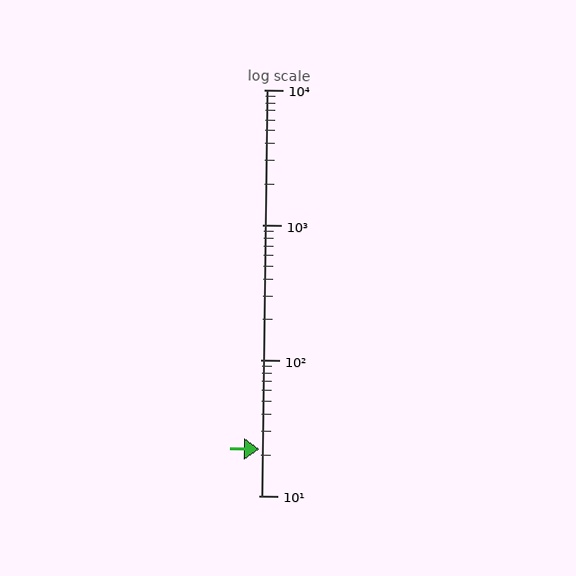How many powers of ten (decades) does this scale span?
The scale spans 3 decades, from 10 to 10000.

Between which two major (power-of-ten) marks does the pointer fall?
The pointer is between 10 and 100.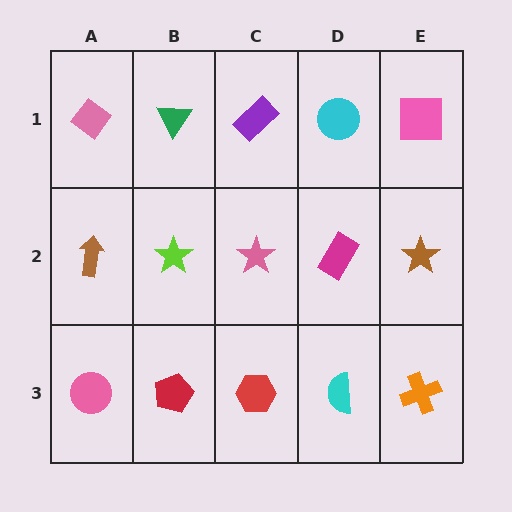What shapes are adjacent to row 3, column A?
A brown arrow (row 2, column A), a red pentagon (row 3, column B).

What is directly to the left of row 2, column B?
A brown arrow.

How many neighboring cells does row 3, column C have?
3.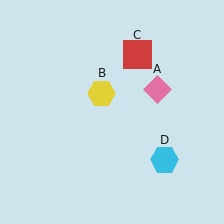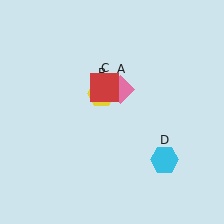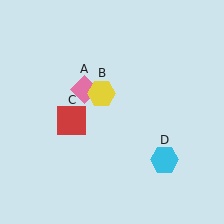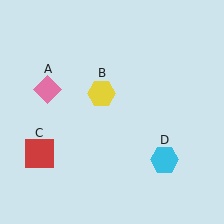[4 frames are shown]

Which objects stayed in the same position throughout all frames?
Yellow hexagon (object B) and cyan hexagon (object D) remained stationary.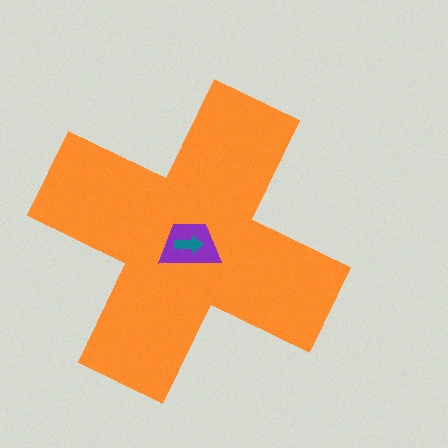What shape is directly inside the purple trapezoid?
The teal arrow.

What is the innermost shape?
The teal arrow.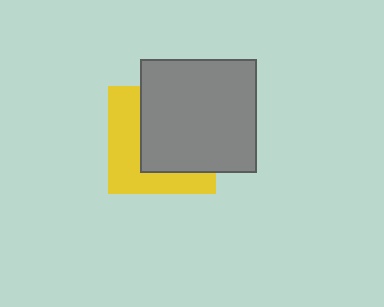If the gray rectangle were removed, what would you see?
You would see the complete yellow square.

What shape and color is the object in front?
The object in front is a gray rectangle.